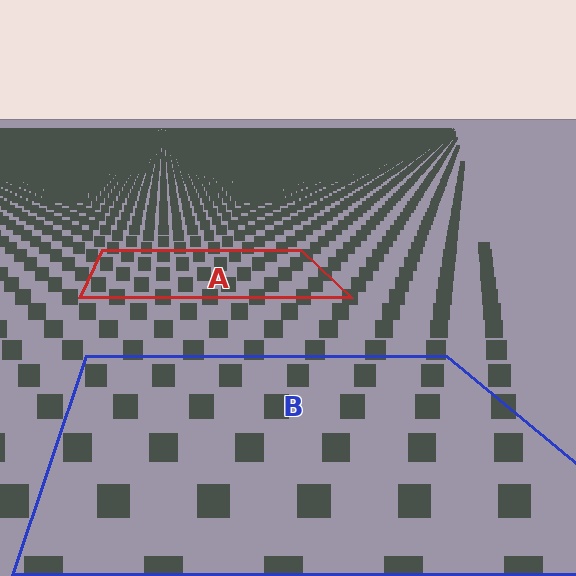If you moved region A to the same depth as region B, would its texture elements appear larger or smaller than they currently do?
They would appear larger. At a closer depth, the same texture elements are projected at a bigger on-screen size.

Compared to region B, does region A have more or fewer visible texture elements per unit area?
Region A has more texture elements per unit area — they are packed more densely because it is farther away.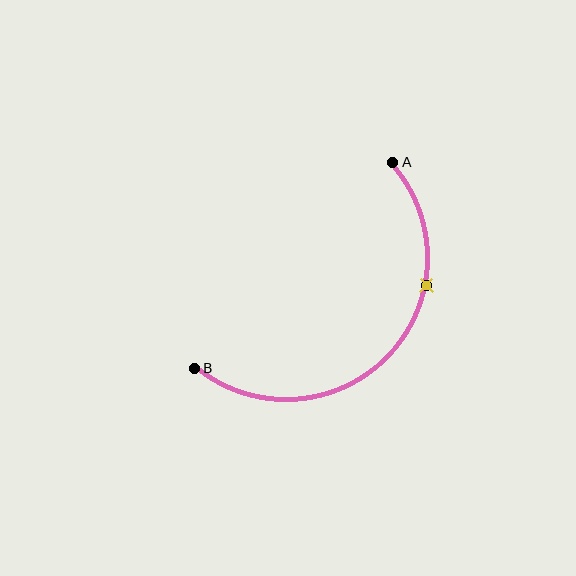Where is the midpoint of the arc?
The arc midpoint is the point on the curve farthest from the straight line joining A and B. It sits below and to the right of that line.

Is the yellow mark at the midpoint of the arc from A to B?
No. The yellow mark lies on the arc but is closer to endpoint A. The arc midpoint would be at the point on the curve equidistant along the arc from both A and B.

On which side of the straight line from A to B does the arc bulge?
The arc bulges below and to the right of the straight line connecting A and B.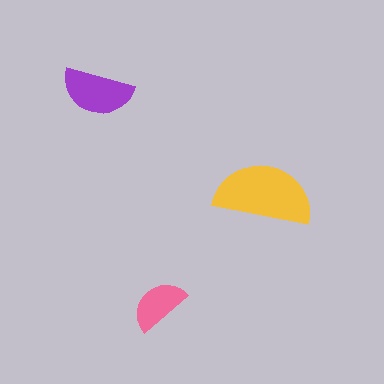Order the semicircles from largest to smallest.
the yellow one, the purple one, the pink one.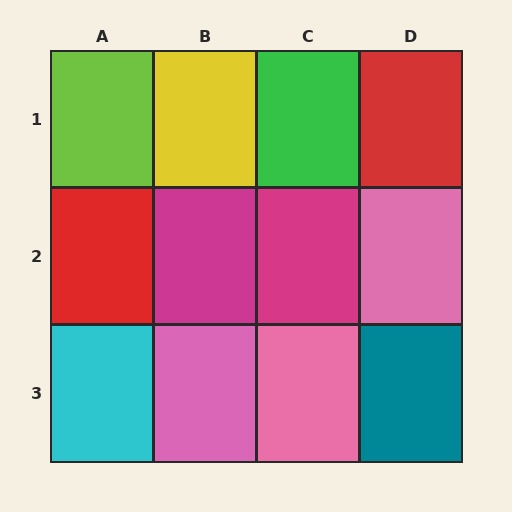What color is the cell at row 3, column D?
Teal.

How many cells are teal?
1 cell is teal.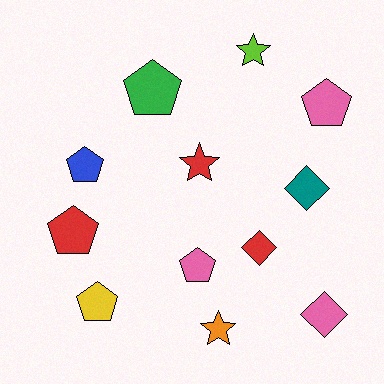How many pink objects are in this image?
There are 3 pink objects.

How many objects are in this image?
There are 12 objects.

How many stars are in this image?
There are 3 stars.